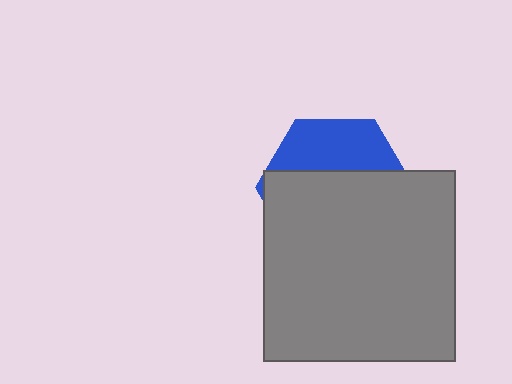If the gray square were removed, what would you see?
You would see the complete blue hexagon.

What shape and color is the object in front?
The object in front is a gray square.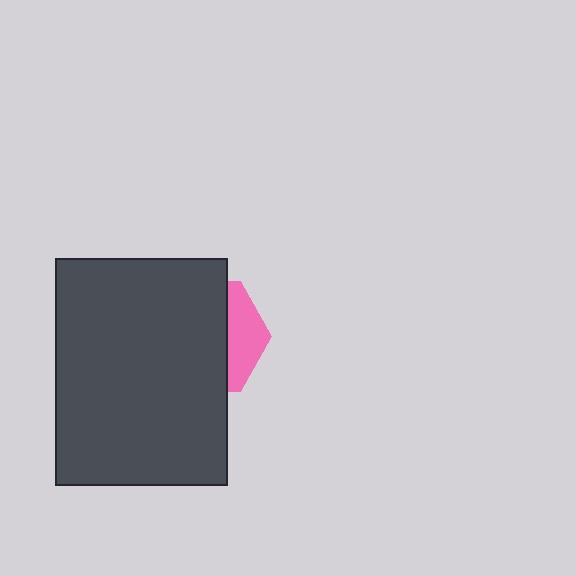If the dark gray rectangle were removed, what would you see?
You would see the complete pink hexagon.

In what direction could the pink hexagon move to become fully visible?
The pink hexagon could move right. That would shift it out from behind the dark gray rectangle entirely.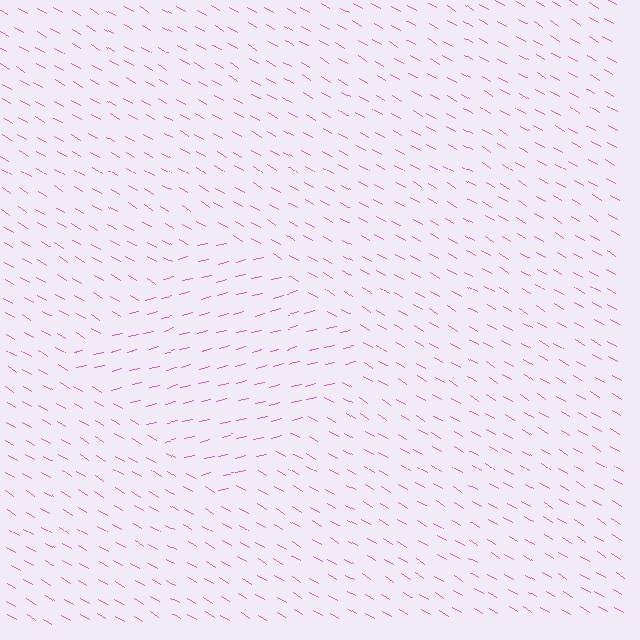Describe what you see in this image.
The image is filled with small pink line segments. A diamond region in the image has lines oriented differently from the surrounding lines, creating a visible texture boundary.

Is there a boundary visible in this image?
Yes, there is a texture boundary formed by a change in line orientation.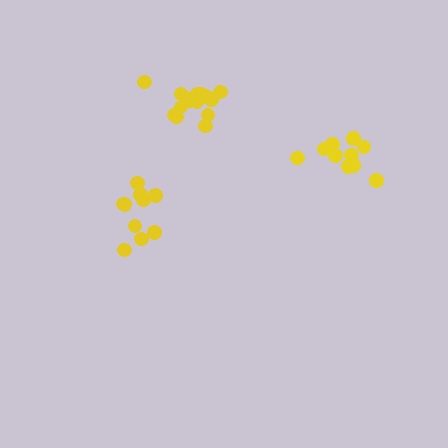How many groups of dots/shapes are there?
There are 3 groups.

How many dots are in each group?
Group 1: 15 dots, Group 2: 11 dots, Group 3: 11 dots (37 total).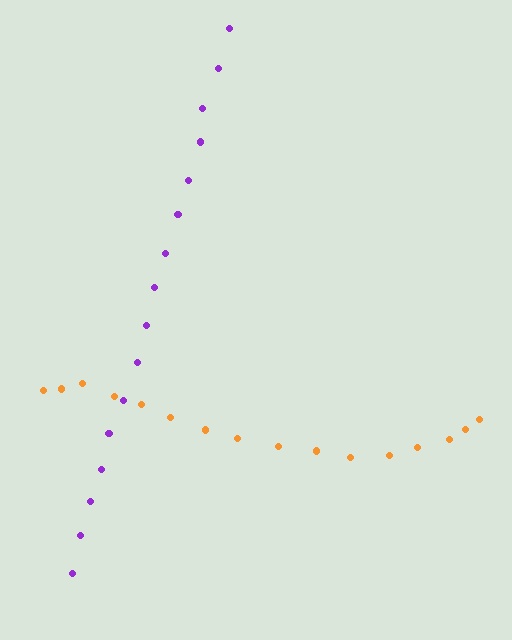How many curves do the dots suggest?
There are 2 distinct paths.